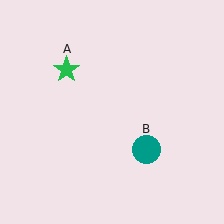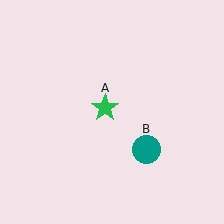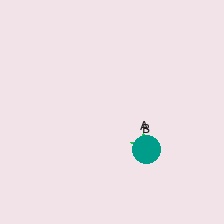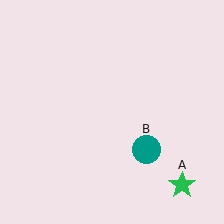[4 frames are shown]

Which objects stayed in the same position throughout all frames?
Teal circle (object B) remained stationary.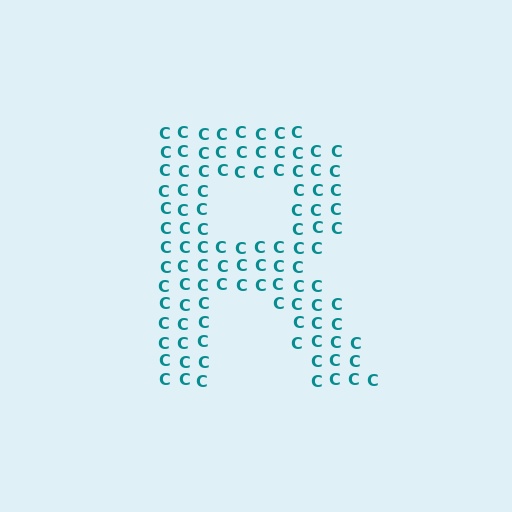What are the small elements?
The small elements are letter C's.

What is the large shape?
The large shape is the letter R.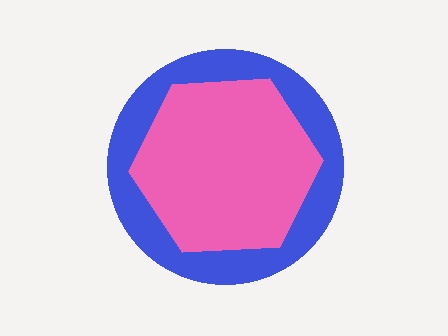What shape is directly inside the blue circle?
The pink hexagon.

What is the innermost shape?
The pink hexagon.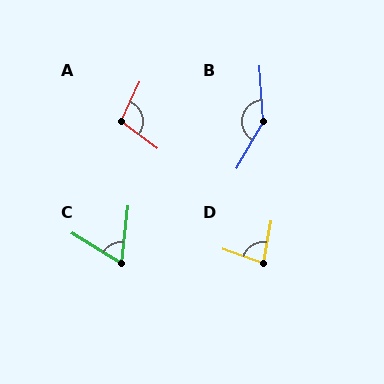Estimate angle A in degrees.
Approximately 101 degrees.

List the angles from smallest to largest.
C (65°), D (80°), A (101°), B (147°).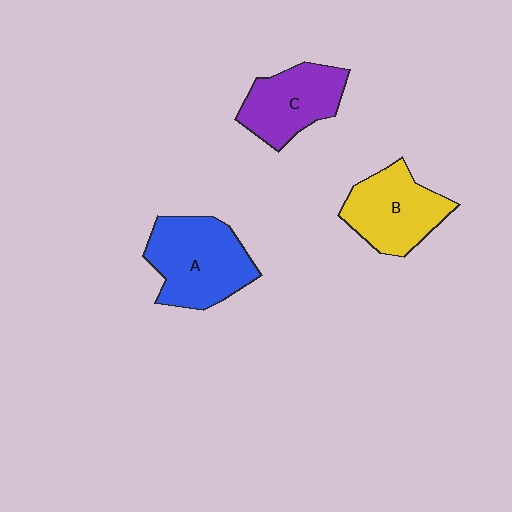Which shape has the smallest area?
Shape C (purple).